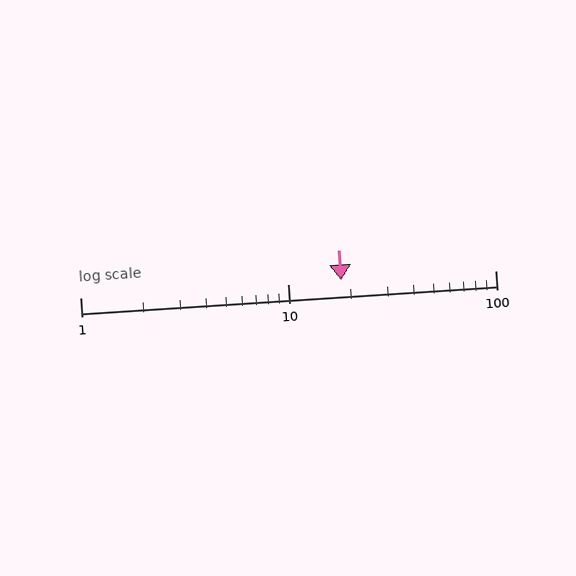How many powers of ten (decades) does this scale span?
The scale spans 2 decades, from 1 to 100.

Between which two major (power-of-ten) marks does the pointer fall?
The pointer is between 10 and 100.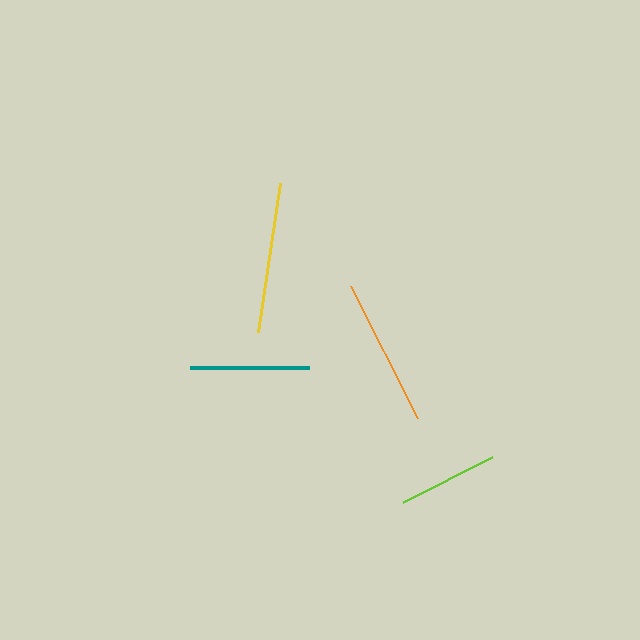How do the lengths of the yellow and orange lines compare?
The yellow and orange lines are approximately the same length.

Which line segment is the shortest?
The lime line is the shortest at approximately 100 pixels.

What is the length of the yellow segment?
The yellow segment is approximately 150 pixels long.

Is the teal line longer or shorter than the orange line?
The orange line is longer than the teal line.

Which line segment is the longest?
The yellow line is the longest at approximately 150 pixels.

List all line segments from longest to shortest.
From longest to shortest: yellow, orange, teal, lime.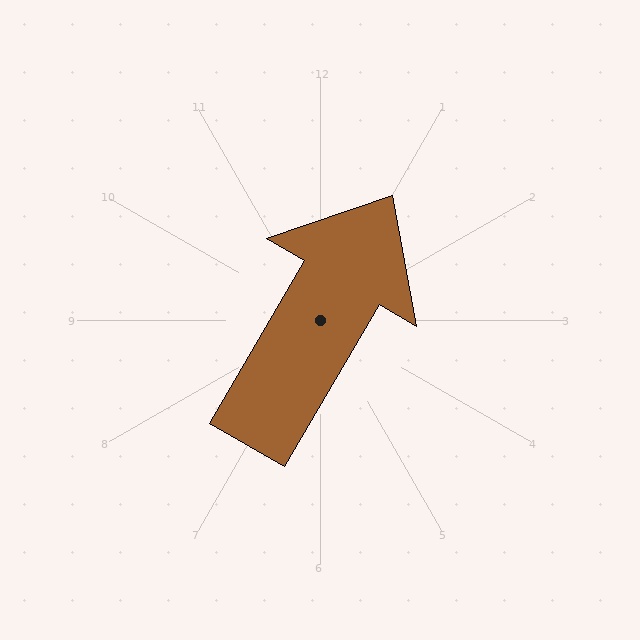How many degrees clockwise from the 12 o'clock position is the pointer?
Approximately 30 degrees.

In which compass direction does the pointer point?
Northeast.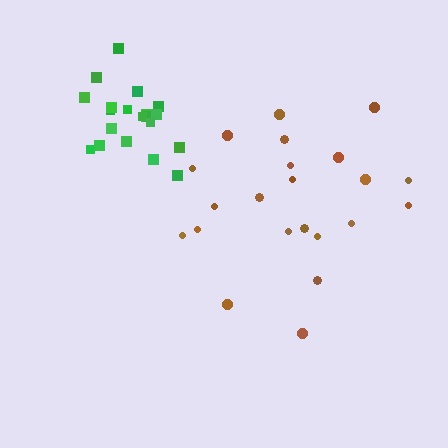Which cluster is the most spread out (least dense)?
Brown.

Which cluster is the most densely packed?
Green.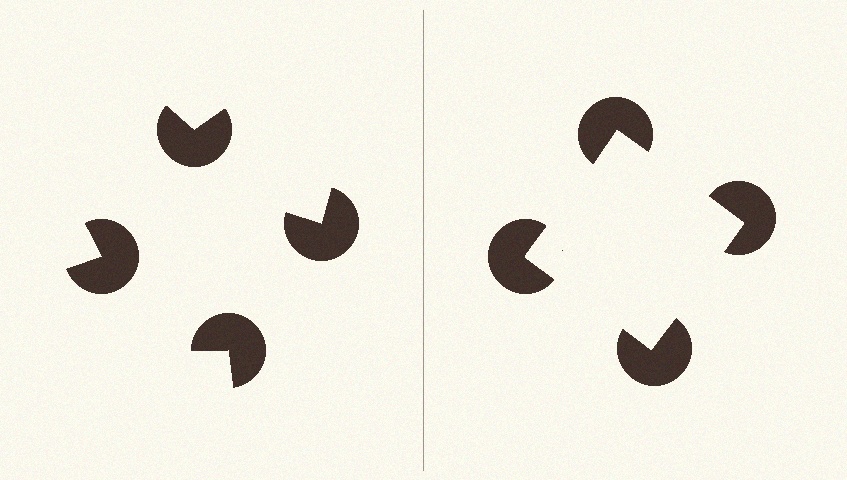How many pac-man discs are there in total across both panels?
8 — 4 on each side.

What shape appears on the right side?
An illusory square.